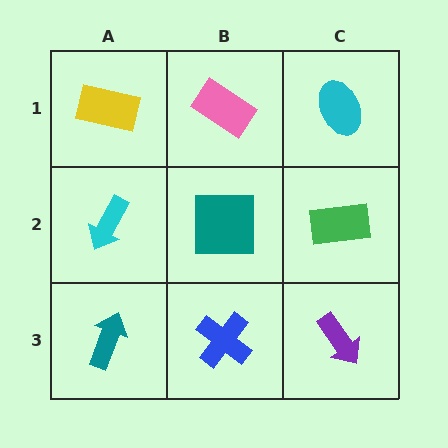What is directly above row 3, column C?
A green rectangle.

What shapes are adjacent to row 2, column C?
A cyan ellipse (row 1, column C), a purple arrow (row 3, column C), a teal square (row 2, column B).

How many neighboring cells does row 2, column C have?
3.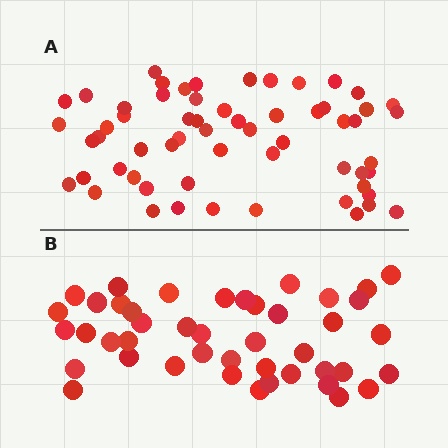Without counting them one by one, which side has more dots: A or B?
Region A (the top region) has more dots.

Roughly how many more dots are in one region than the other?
Region A has approximately 15 more dots than region B.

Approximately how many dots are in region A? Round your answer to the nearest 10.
About 60 dots.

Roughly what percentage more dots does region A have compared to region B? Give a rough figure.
About 35% more.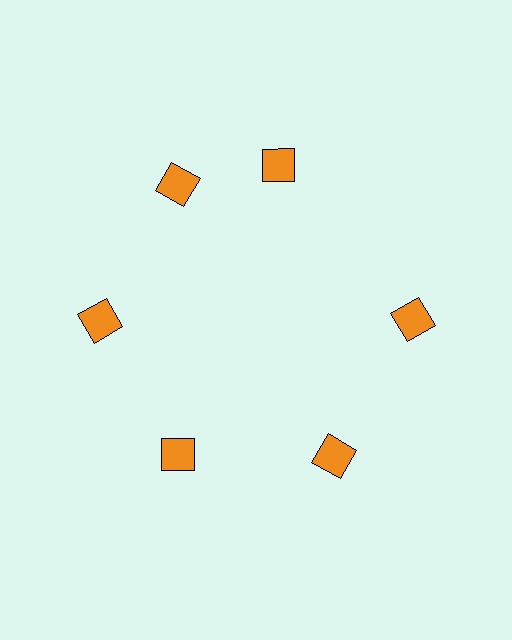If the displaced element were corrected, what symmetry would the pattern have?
It would have 6-fold rotational symmetry — the pattern would map onto itself every 60 degrees.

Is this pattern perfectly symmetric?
No. The 6 orange diamonds are arranged in a ring, but one element near the 1 o'clock position is rotated out of alignment along the ring, breaking the 6-fold rotational symmetry.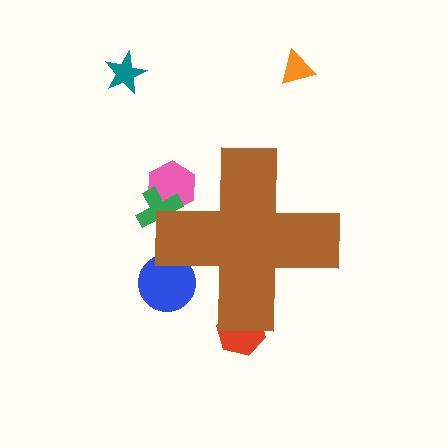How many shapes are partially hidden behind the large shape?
4 shapes are partially hidden.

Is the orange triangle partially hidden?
No, the orange triangle is fully visible.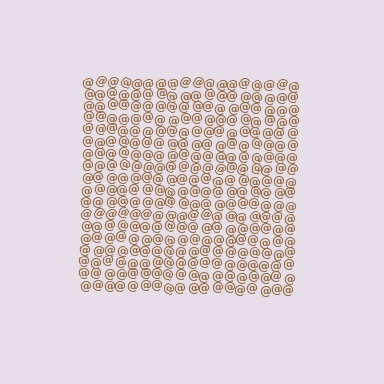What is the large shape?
The large shape is a square.